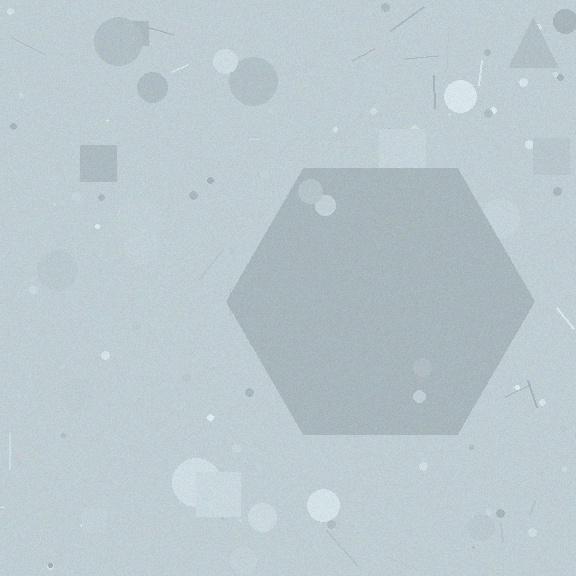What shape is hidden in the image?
A hexagon is hidden in the image.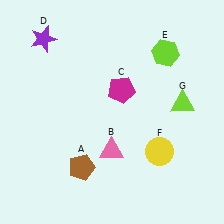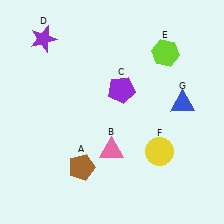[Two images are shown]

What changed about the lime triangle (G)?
In Image 1, G is lime. In Image 2, it changed to blue.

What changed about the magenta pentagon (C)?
In Image 1, C is magenta. In Image 2, it changed to purple.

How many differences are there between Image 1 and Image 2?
There are 2 differences between the two images.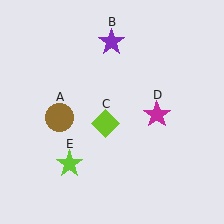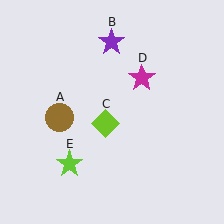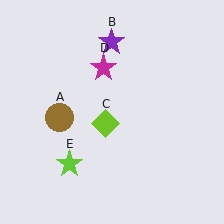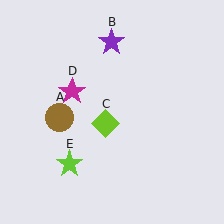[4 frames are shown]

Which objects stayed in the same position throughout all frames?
Brown circle (object A) and purple star (object B) and lime diamond (object C) and lime star (object E) remained stationary.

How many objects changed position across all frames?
1 object changed position: magenta star (object D).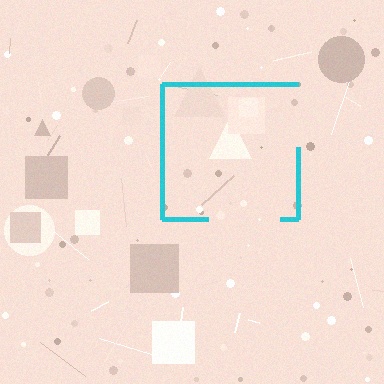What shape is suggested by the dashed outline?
The dashed outline suggests a square.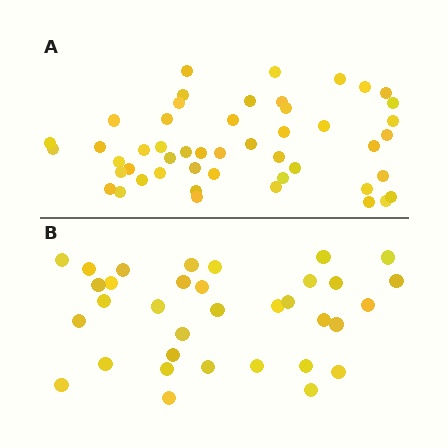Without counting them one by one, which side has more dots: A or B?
Region A (the top region) has more dots.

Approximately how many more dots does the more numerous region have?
Region A has approximately 15 more dots than region B.